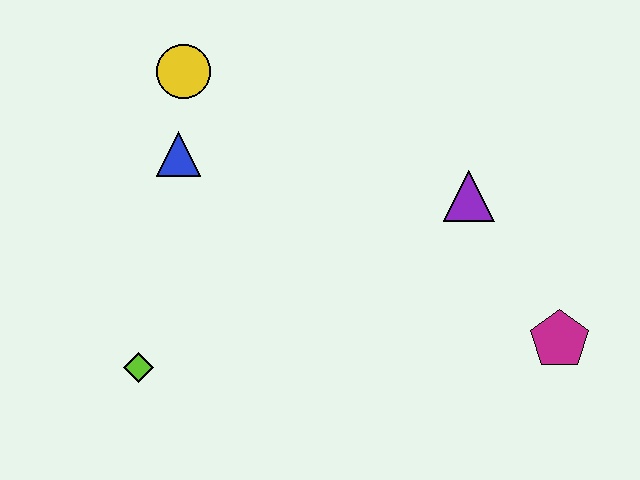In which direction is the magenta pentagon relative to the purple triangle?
The magenta pentagon is below the purple triangle.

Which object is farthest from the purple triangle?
The lime diamond is farthest from the purple triangle.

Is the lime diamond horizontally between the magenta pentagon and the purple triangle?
No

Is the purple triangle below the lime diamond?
No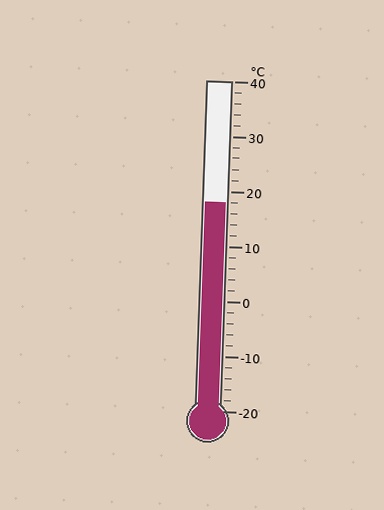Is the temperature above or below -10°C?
The temperature is above -10°C.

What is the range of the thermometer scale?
The thermometer scale ranges from -20°C to 40°C.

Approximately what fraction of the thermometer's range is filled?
The thermometer is filled to approximately 65% of its range.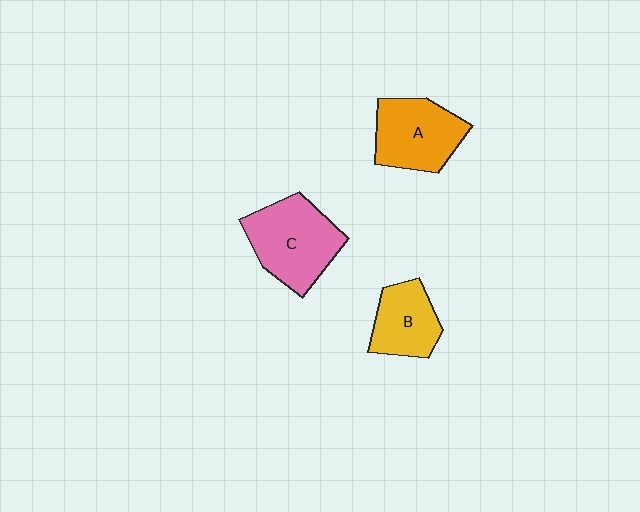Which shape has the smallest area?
Shape B (yellow).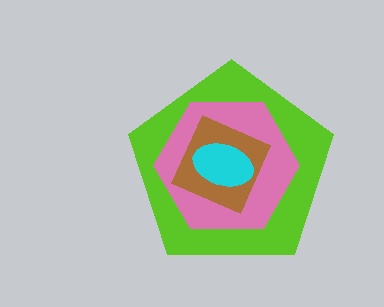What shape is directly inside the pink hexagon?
The brown diamond.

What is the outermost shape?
The lime pentagon.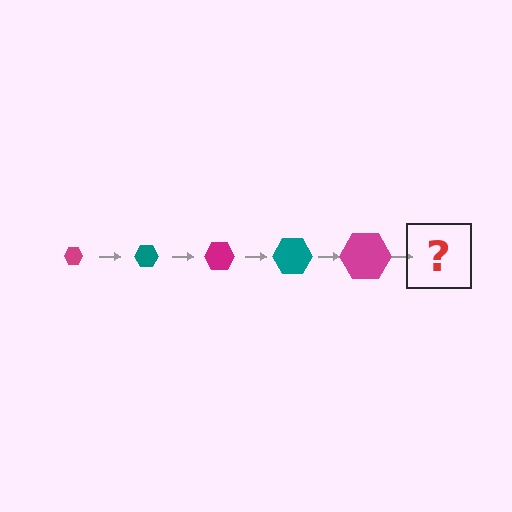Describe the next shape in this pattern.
It should be a teal hexagon, larger than the previous one.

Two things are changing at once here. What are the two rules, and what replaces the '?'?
The two rules are that the hexagon grows larger each step and the color cycles through magenta and teal. The '?' should be a teal hexagon, larger than the previous one.